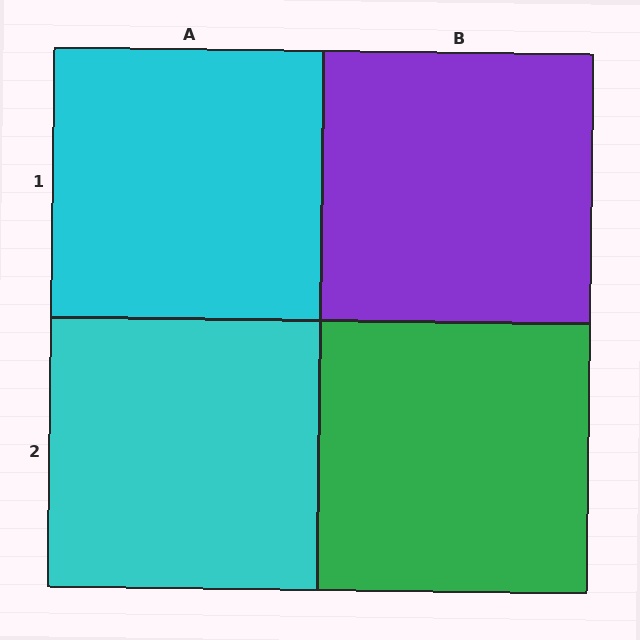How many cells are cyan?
2 cells are cyan.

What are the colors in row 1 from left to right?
Cyan, purple.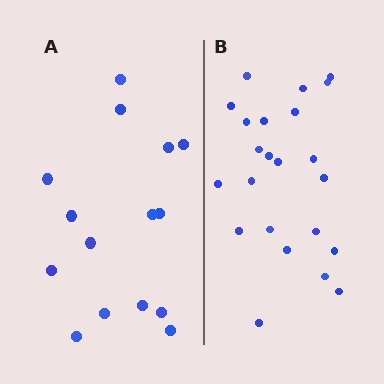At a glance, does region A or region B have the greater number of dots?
Region B (the right region) has more dots.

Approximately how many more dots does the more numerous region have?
Region B has roughly 8 or so more dots than region A.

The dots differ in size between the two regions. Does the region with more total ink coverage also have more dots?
No. Region A has more total ink coverage because its dots are larger, but region B actually contains more individual dots. Total area can be misleading — the number of items is what matters here.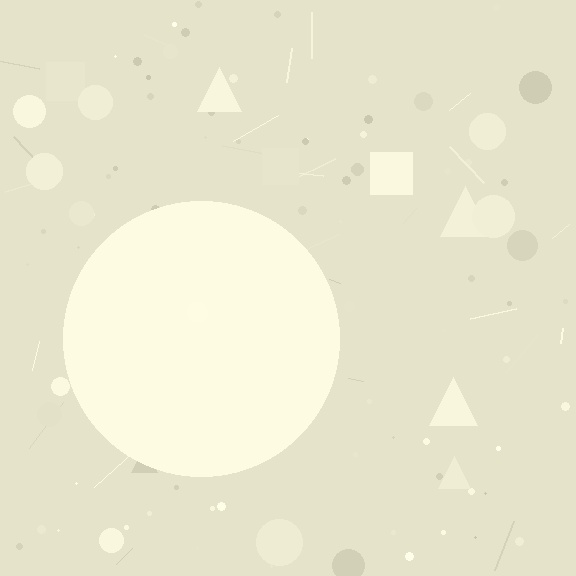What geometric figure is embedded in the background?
A circle is embedded in the background.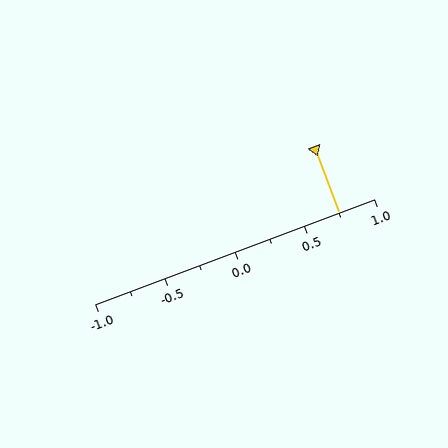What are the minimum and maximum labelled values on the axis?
The axis runs from -1.0 to 1.0.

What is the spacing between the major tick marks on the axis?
The major ticks are spaced 0.5 apart.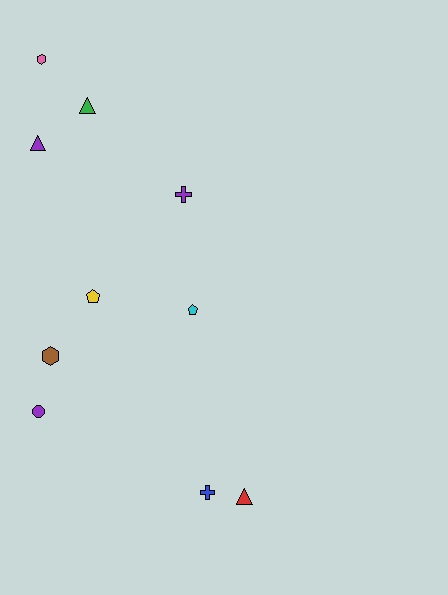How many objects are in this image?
There are 10 objects.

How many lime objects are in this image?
There are no lime objects.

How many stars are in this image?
There are no stars.